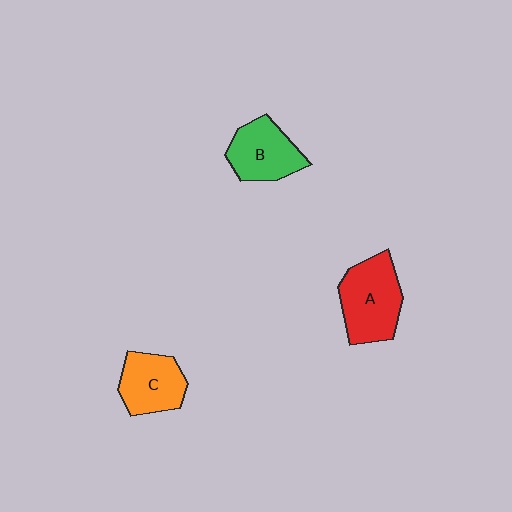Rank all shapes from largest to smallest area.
From largest to smallest: A (red), B (green), C (orange).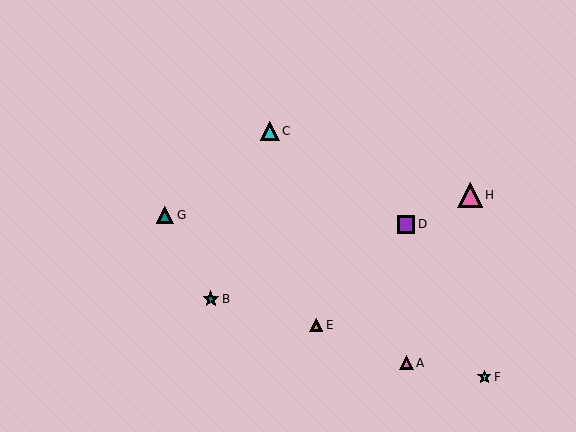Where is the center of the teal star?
The center of the teal star is at (211, 299).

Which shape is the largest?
The pink triangle (labeled H) is the largest.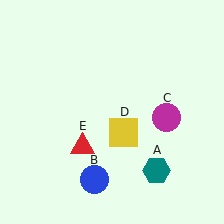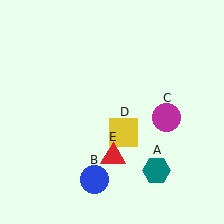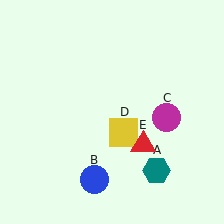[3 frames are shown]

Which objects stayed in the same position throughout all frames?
Teal hexagon (object A) and blue circle (object B) and magenta circle (object C) and yellow square (object D) remained stationary.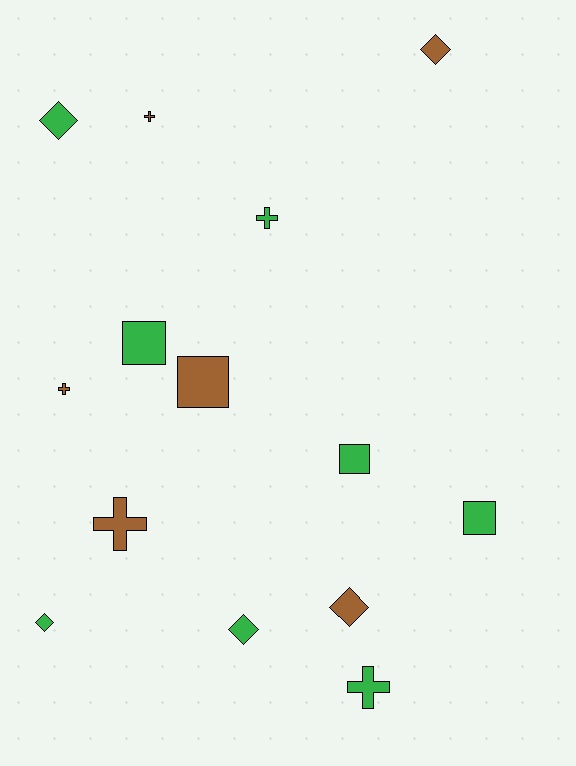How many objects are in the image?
There are 14 objects.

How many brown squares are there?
There is 1 brown square.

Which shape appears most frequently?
Cross, with 5 objects.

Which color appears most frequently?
Green, with 8 objects.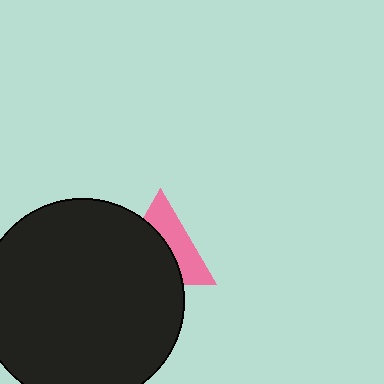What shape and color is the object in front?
The object in front is a black circle.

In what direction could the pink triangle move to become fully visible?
The pink triangle could move toward the upper-right. That would shift it out from behind the black circle entirely.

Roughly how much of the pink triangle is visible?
A small part of it is visible (roughly 44%).